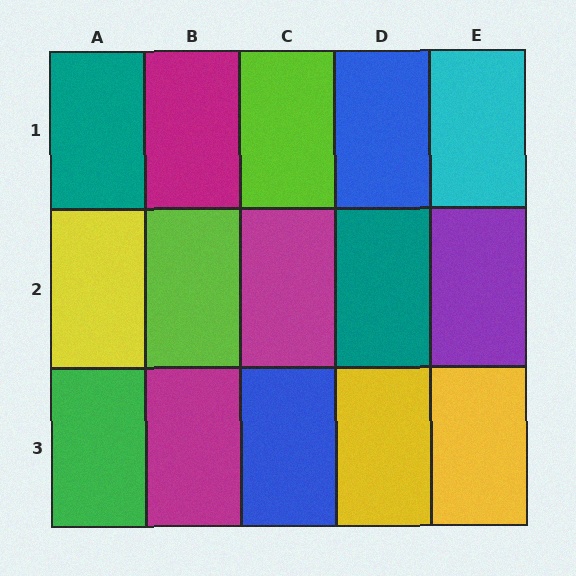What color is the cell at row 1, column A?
Teal.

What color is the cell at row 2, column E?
Purple.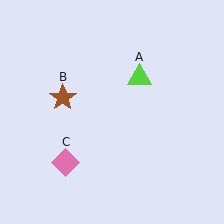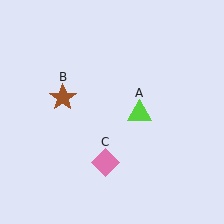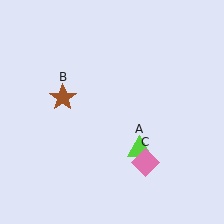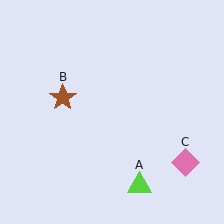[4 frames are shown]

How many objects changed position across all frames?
2 objects changed position: lime triangle (object A), pink diamond (object C).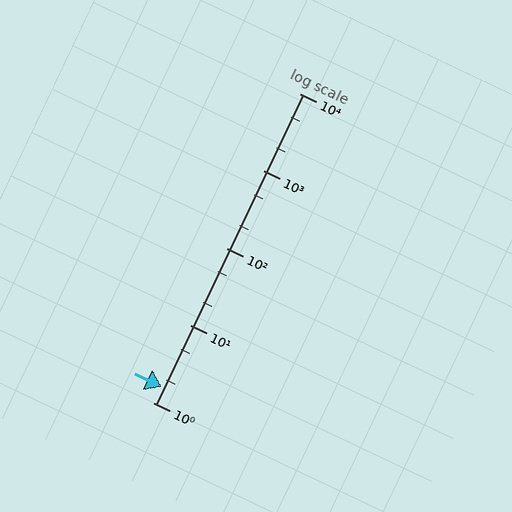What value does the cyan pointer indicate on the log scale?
The pointer indicates approximately 1.6.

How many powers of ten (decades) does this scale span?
The scale spans 4 decades, from 1 to 10000.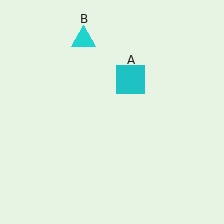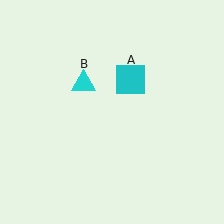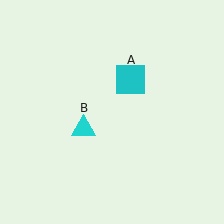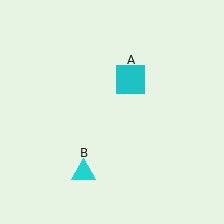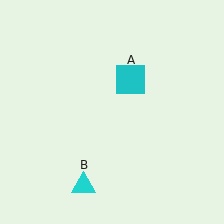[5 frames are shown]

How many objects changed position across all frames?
1 object changed position: cyan triangle (object B).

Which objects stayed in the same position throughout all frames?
Cyan square (object A) remained stationary.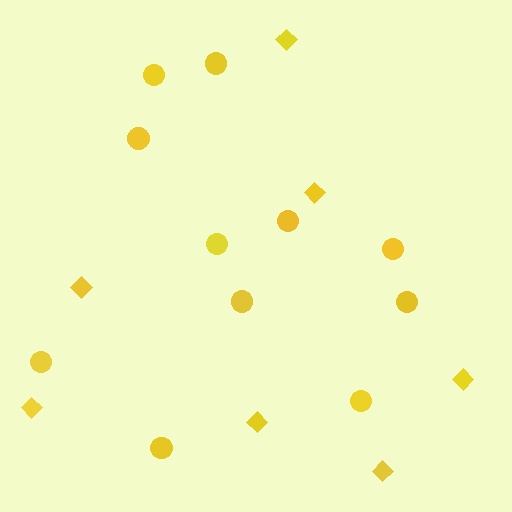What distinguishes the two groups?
There are 2 groups: one group of circles (11) and one group of diamonds (7).